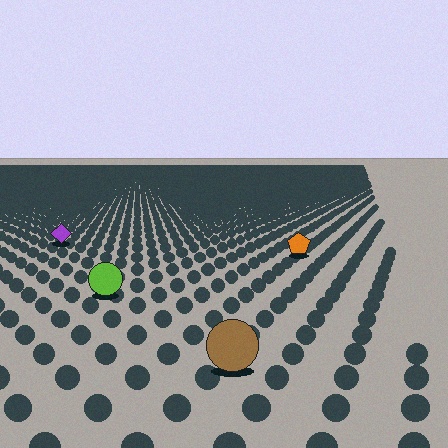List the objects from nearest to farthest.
From nearest to farthest: the brown circle, the lime circle, the orange pentagon, the purple diamond.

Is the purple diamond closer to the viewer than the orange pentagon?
No. The orange pentagon is closer — you can tell from the texture gradient: the ground texture is coarser near it.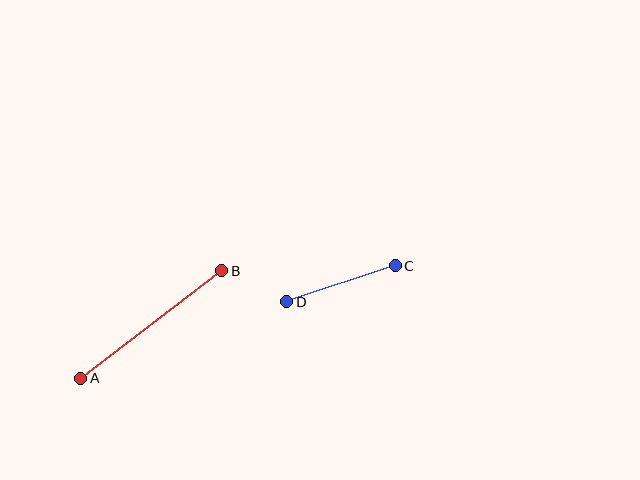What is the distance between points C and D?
The distance is approximately 114 pixels.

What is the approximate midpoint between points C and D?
The midpoint is at approximately (341, 284) pixels.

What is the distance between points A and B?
The distance is approximately 177 pixels.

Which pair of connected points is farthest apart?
Points A and B are farthest apart.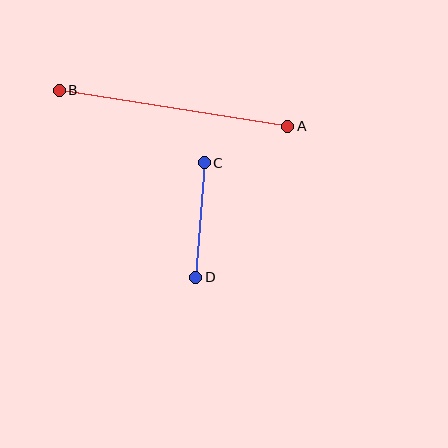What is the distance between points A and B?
The distance is approximately 231 pixels.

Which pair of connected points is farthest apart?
Points A and B are farthest apart.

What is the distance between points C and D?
The distance is approximately 115 pixels.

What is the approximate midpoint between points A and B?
The midpoint is at approximately (174, 108) pixels.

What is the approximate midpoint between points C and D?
The midpoint is at approximately (200, 220) pixels.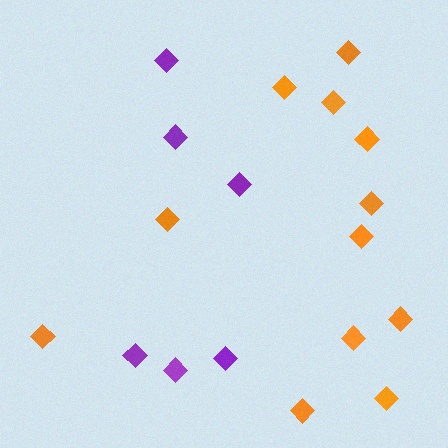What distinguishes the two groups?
There are 2 groups: one group of orange diamonds (12) and one group of purple diamonds (6).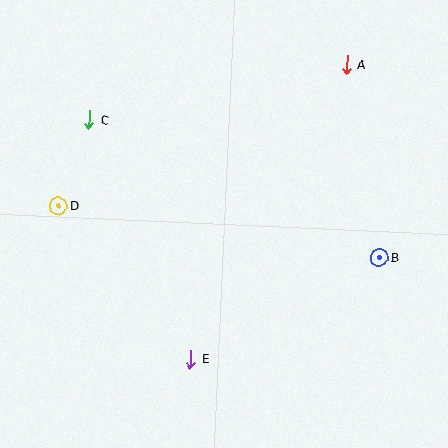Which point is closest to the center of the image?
Point E at (191, 359) is closest to the center.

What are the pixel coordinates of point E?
Point E is at (191, 359).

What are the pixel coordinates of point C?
Point C is at (89, 120).